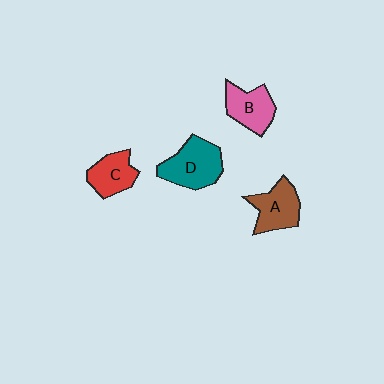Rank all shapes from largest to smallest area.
From largest to smallest: D (teal), A (brown), B (pink), C (red).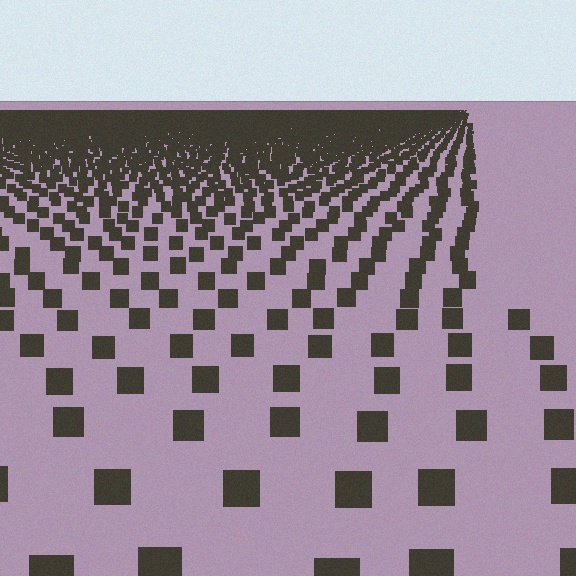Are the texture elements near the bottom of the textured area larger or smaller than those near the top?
Larger. Near the bottom, elements are closer to the viewer and appear at a bigger on-screen size.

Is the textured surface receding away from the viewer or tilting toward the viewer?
The surface is receding away from the viewer. Texture elements get smaller and denser toward the top.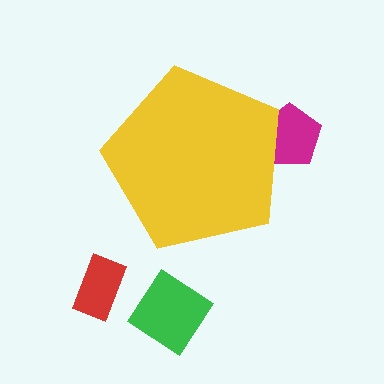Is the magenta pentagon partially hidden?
Yes, the magenta pentagon is partially hidden behind the yellow pentagon.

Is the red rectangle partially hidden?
No, the red rectangle is fully visible.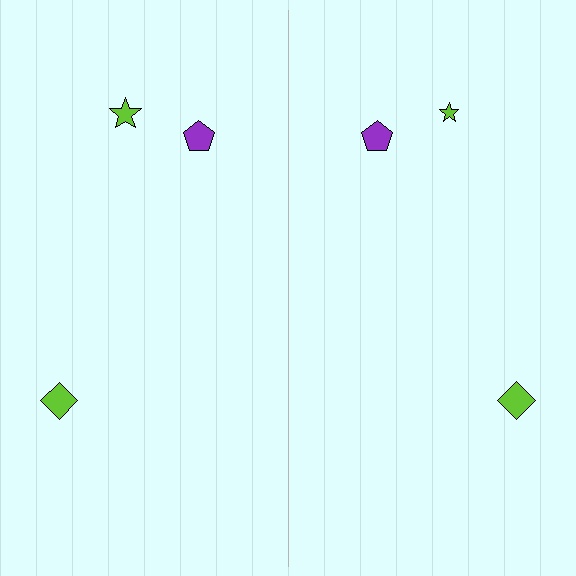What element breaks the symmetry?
The lime star on the right side has a different size than its mirror counterpart.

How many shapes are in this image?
There are 6 shapes in this image.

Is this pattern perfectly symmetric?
No, the pattern is not perfectly symmetric. The lime star on the right side has a different size than its mirror counterpart.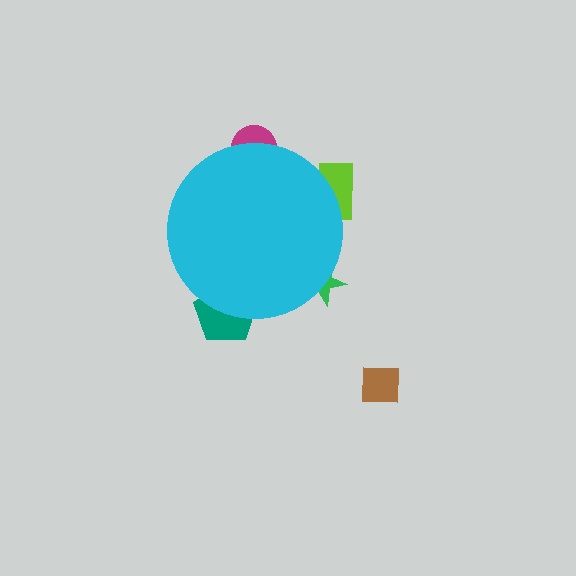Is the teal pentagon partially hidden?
Yes, the teal pentagon is partially hidden behind the cyan circle.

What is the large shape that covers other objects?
A cyan circle.